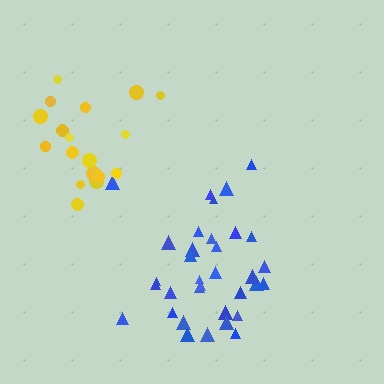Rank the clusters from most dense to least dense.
blue, yellow.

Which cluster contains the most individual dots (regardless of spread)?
Blue (34).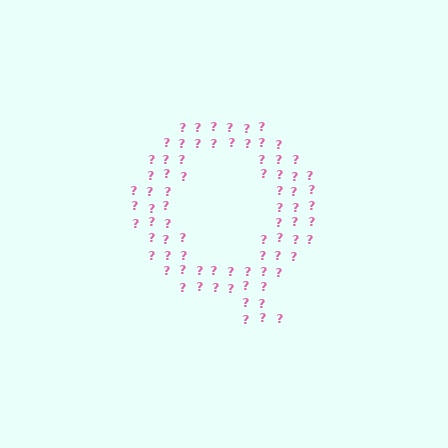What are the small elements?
The small elements are question marks.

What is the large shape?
The large shape is the letter Q.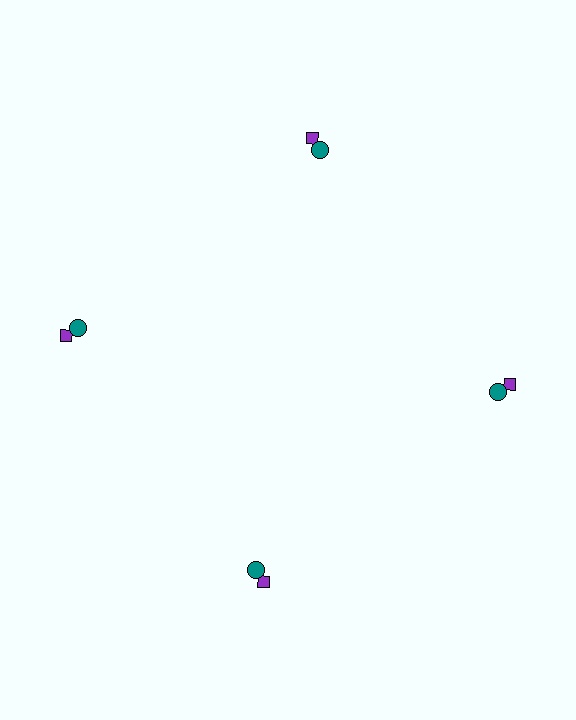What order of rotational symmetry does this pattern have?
This pattern has 4-fold rotational symmetry.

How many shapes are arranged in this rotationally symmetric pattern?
There are 8 shapes, arranged in 4 groups of 2.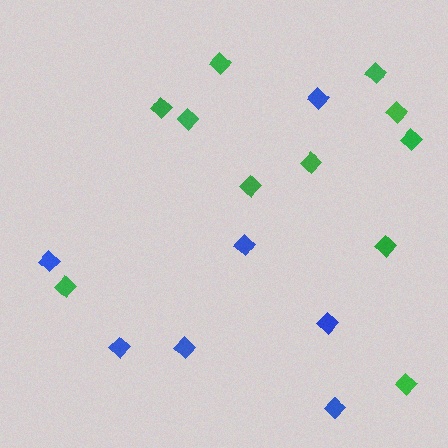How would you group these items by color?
There are 2 groups: one group of blue diamonds (7) and one group of green diamonds (11).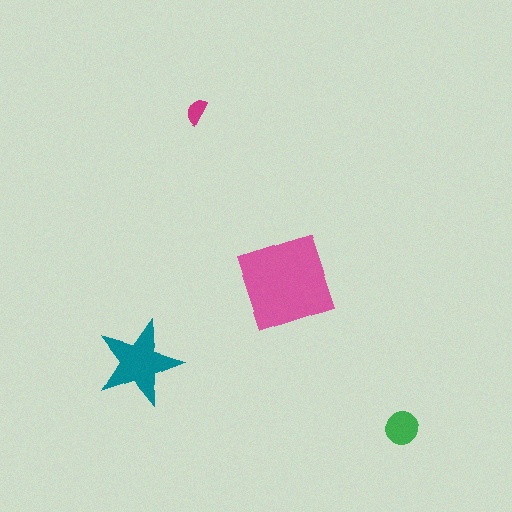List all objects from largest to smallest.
The pink square, the teal star, the green circle, the magenta semicircle.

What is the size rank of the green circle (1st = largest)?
3rd.